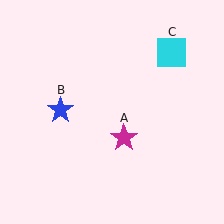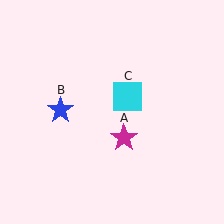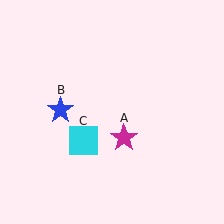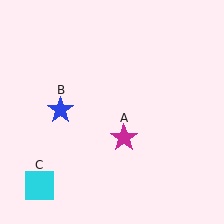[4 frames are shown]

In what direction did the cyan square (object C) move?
The cyan square (object C) moved down and to the left.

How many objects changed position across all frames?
1 object changed position: cyan square (object C).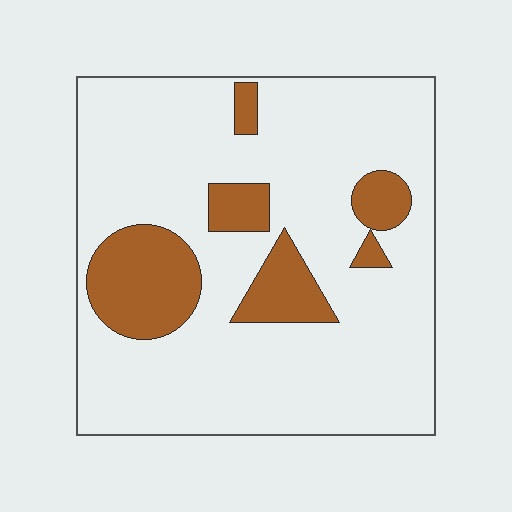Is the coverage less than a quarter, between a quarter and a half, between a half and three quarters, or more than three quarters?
Less than a quarter.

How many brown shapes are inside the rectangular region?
6.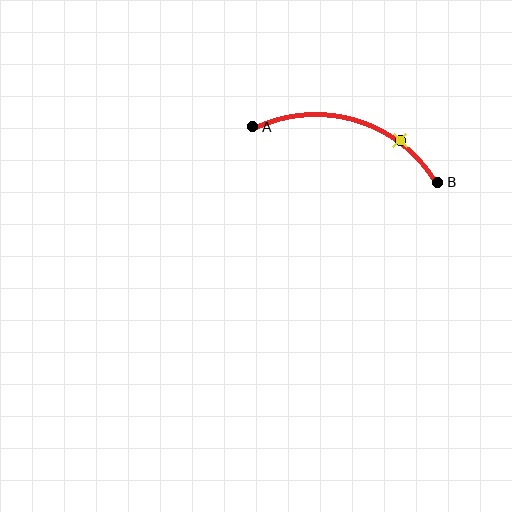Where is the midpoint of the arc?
The arc midpoint is the point on the curve farthest from the straight line joining A and B. It sits above that line.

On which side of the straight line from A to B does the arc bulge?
The arc bulges above the straight line connecting A and B.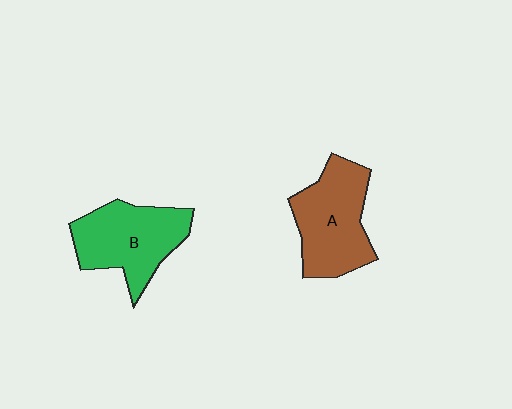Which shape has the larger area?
Shape A (brown).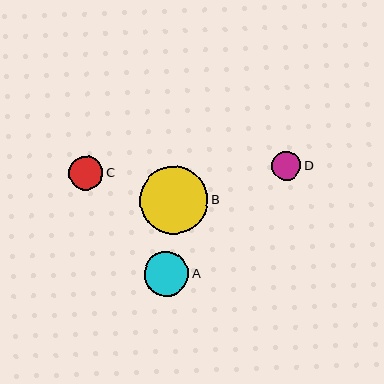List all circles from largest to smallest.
From largest to smallest: B, A, C, D.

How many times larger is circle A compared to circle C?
Circle A is approximately 1.3 times the size of circle C.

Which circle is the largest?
Circle B is the largest with a size of approximately 68 pixels.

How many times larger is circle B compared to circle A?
Circle B is approximately 1.5 times the size of circle A.